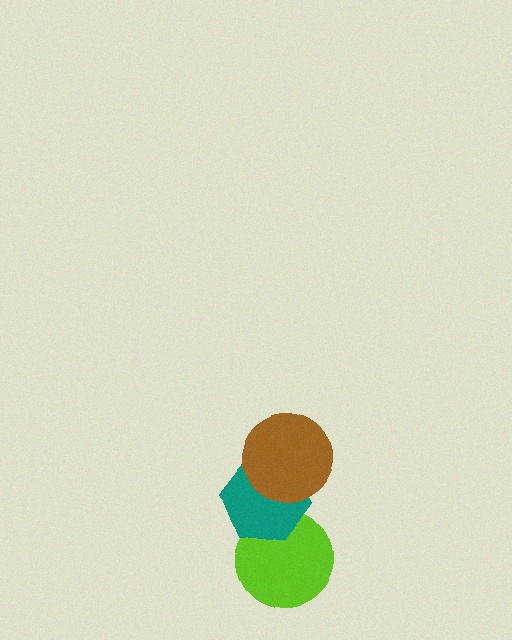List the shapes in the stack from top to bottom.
From top to bottom: the brown circle, the teal hexagon, the lime circle.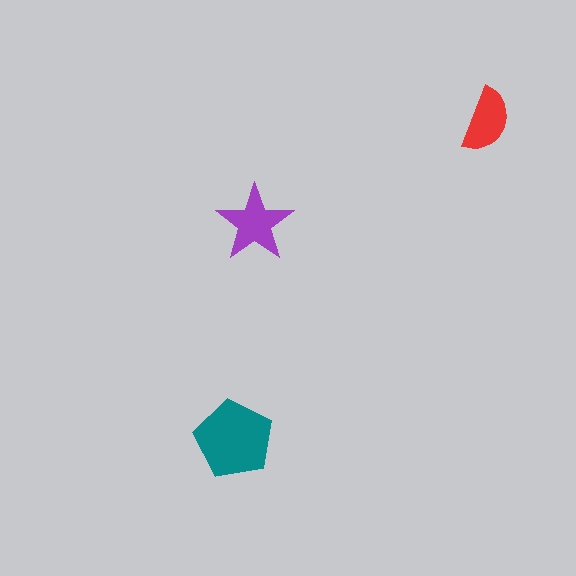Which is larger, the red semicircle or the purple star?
The purple star.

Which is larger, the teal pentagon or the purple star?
The teal pentagon.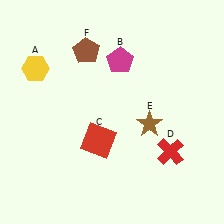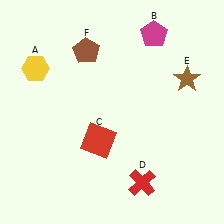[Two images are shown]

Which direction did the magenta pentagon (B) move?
The magenta pentagon (B) moved right.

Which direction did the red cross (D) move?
The red cross (D) moved down.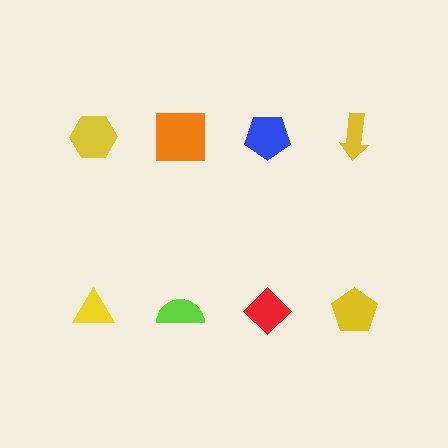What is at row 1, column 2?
An orange square.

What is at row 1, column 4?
A yellow arrow.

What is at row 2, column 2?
A lime semicircle.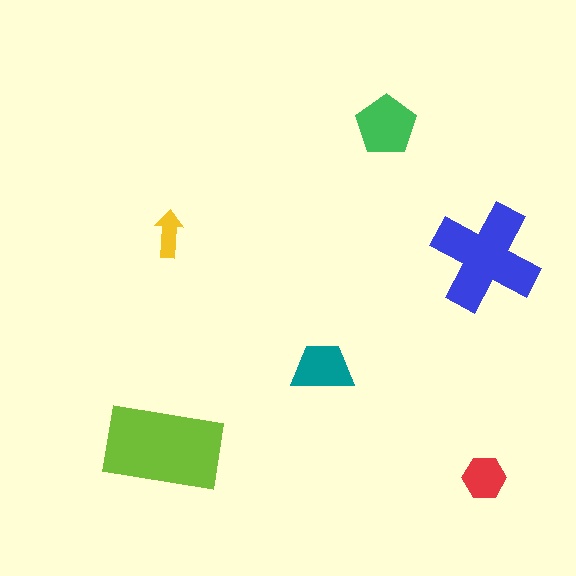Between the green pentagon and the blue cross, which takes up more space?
The blue cross.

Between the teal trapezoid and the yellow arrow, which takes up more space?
The teal trapezoid.